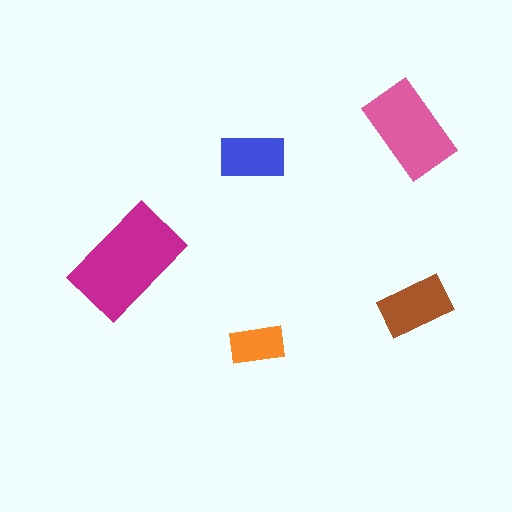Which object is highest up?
The pink rectangle is topmost.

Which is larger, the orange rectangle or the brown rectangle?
The brown one.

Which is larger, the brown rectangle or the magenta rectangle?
The magenta one.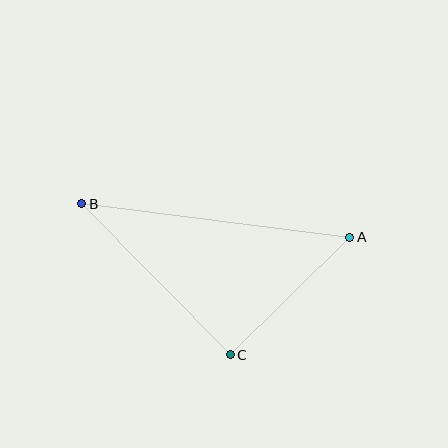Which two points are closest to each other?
Points A and C are closest to each other.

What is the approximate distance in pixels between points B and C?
The distance between B and C is approximately 211 pixels.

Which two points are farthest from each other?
Points A and B are farthest from each other.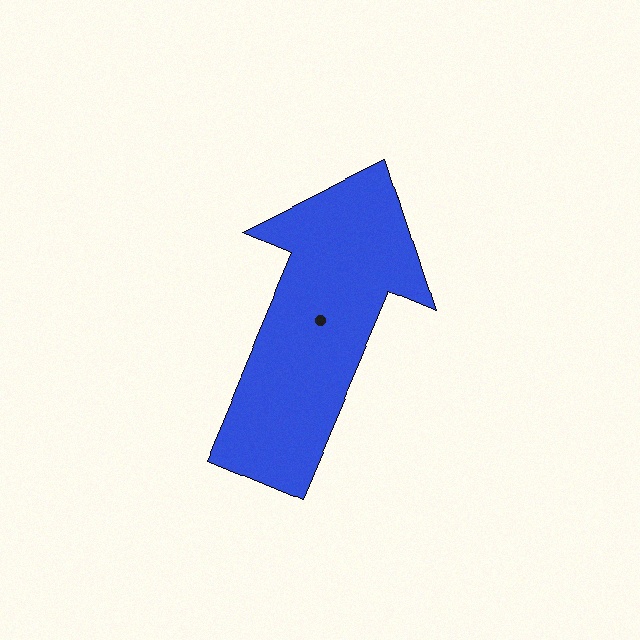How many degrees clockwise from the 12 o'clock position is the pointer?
Approximately 23 degrees.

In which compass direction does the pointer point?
Northeast.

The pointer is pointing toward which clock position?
Roughly 1 o'clock.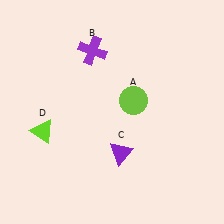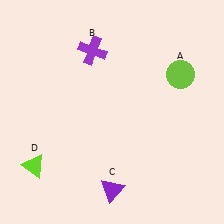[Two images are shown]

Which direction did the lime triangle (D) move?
The lime triangle (D) moved down.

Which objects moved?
The objects that moved are: the lime circle (A), the purple triangle (C), the lime triangle (D).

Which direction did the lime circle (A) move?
The lime circle (A) moved right.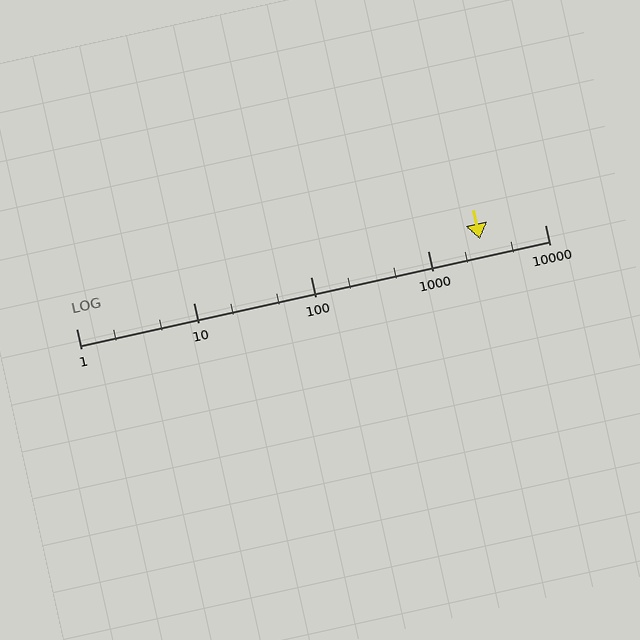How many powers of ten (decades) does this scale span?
The scale spans 4 decades, from 1 to 10000.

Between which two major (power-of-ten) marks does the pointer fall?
The pointer is between 1000 and 10000.